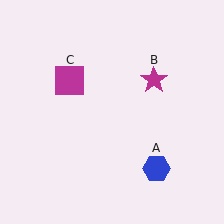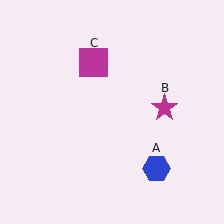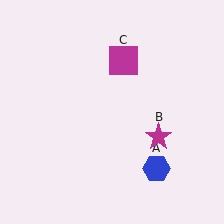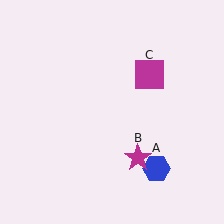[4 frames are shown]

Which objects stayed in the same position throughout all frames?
Blue hexagon (object A) remained stationary.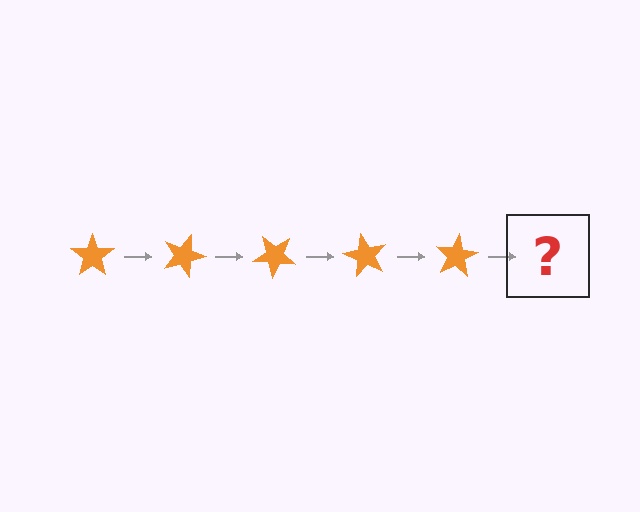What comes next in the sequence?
The next element should be an orange star rotated 100 degrees.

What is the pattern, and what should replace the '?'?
The pattern is that the star rotates 20 degrees each step. The '?' should be an orange star rotated 100 degrees.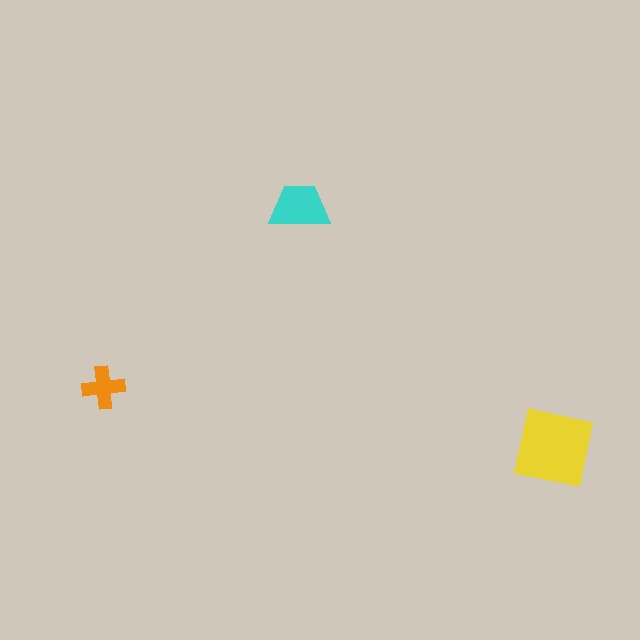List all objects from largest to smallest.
The yellow square, the cyan trapezoid, the orange cross.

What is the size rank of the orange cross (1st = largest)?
3rd.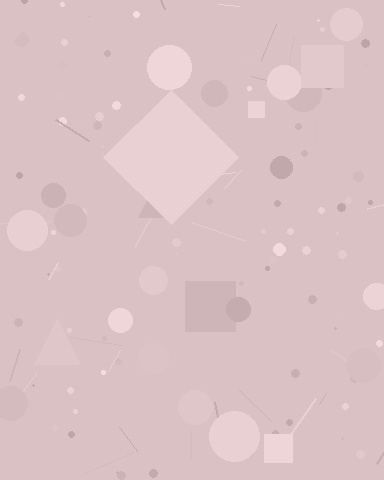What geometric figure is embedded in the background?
A diamond is embedded in the background.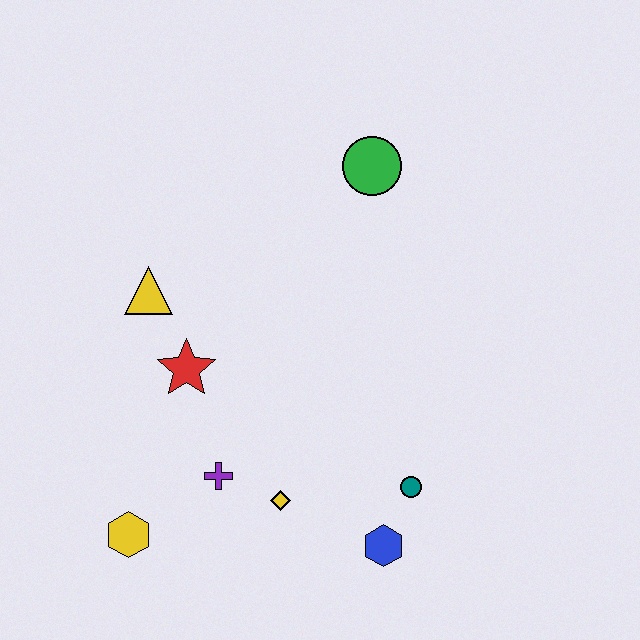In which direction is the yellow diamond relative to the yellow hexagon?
The yellow diamond is to the right of the yellow hexagon.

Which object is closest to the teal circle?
The blue hexagon is closest to the teal circle.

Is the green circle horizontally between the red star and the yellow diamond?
No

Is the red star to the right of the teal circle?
No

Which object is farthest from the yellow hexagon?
The green circle is farthest from the yellow hexagon.